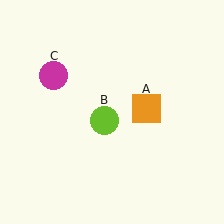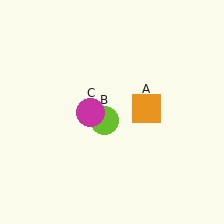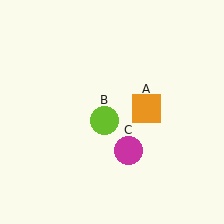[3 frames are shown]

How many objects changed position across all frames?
1 object changed position: magenta circle (object C).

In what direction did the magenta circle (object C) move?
The magenta circle (object C) moved down and to the right.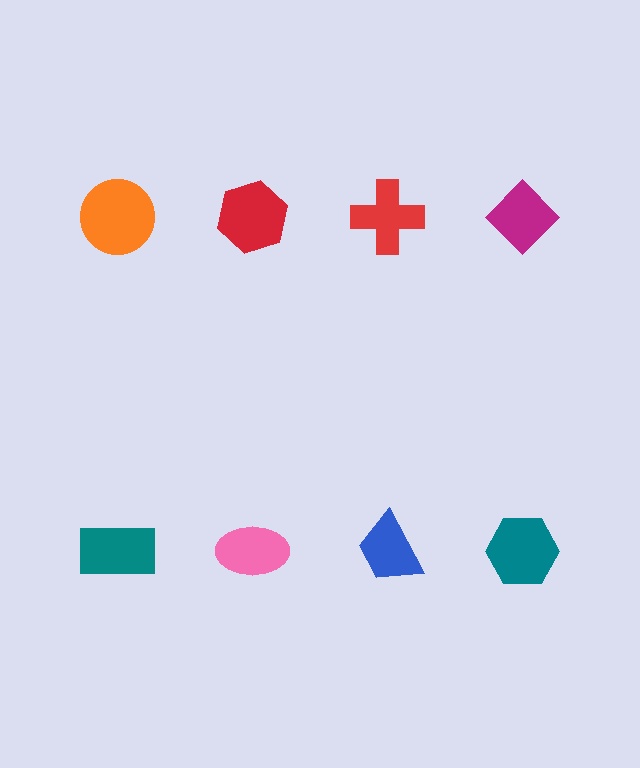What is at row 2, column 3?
A blue trapezoid.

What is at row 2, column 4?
A teal hexagon.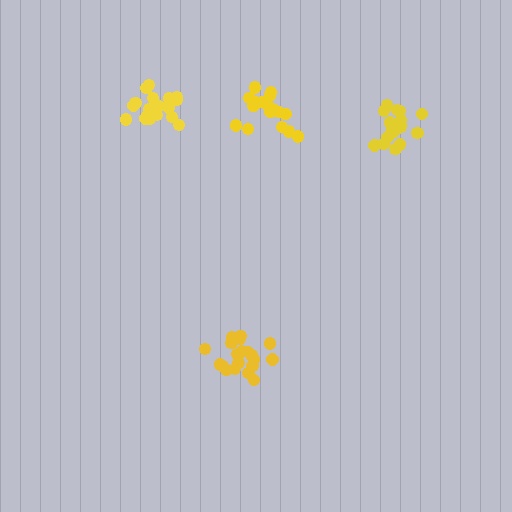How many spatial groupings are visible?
There are 4 spatial groupings.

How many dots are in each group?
Group 1: 20 dots, Group 2: 21 dots, Group 3: 18 dots, Group 4: 17 dots (76 total).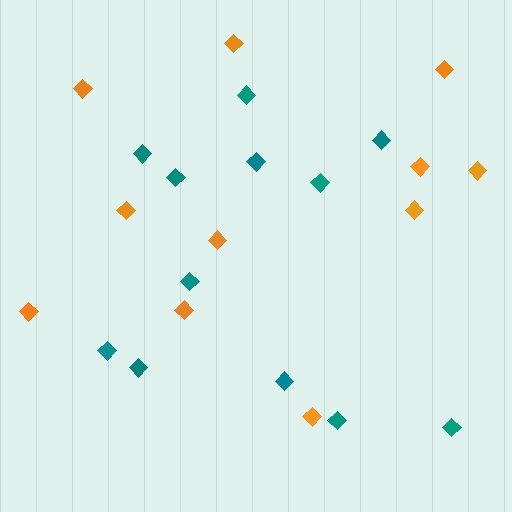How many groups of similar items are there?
There are 2 groups: one group of teal diamonds (12) and one group of orange diamonds (11).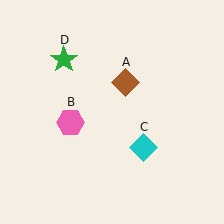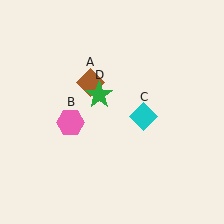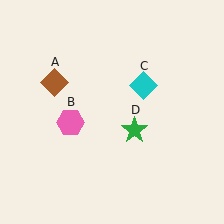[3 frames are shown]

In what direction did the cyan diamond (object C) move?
The cyan diamond (object C) moved up.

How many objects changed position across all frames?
3 objects changed position: brown diamond (object A), cyan diamond (object C), green star (object D).